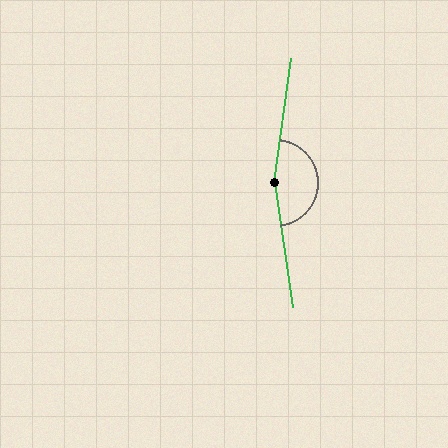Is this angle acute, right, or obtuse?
It is obtuse.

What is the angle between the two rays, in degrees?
Approximately 164 degrees.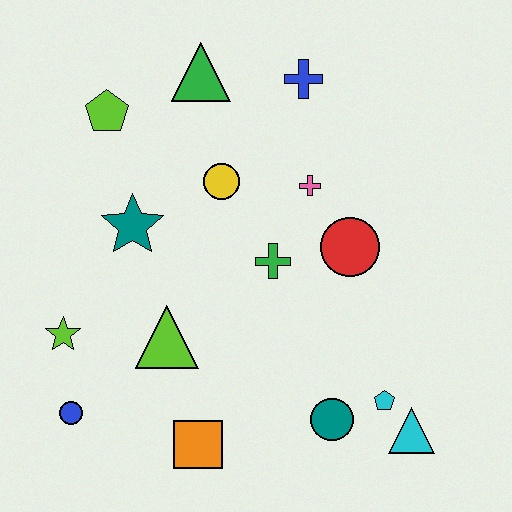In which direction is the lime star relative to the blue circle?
The lime star is above the blue circle.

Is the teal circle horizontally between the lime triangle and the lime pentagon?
No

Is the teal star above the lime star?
Yes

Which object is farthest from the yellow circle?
The cyan triangle is farthest from the yellow circle.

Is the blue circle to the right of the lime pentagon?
No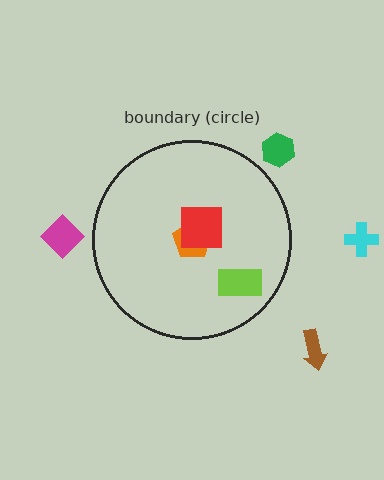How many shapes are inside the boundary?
3 inside, 4 outside.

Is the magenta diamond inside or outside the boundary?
Outside.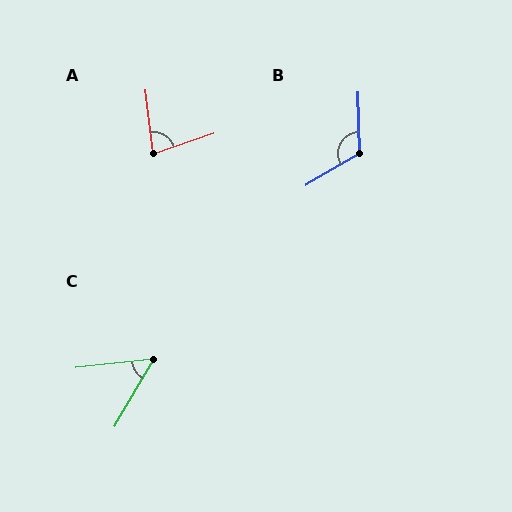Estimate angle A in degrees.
Approximately 78 degrees.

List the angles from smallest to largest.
C (53°), A (78°), B (120°).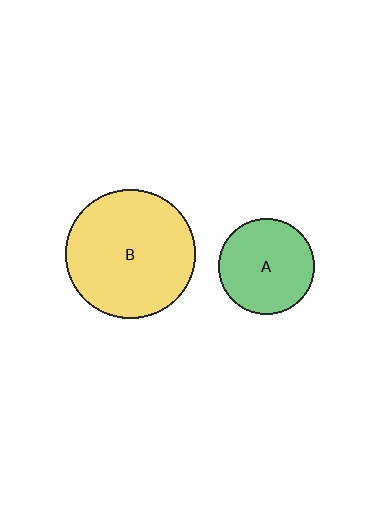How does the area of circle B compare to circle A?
Approximately 1.8 times.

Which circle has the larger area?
Circle B (yellow).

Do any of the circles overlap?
No, none of the circles overlap.